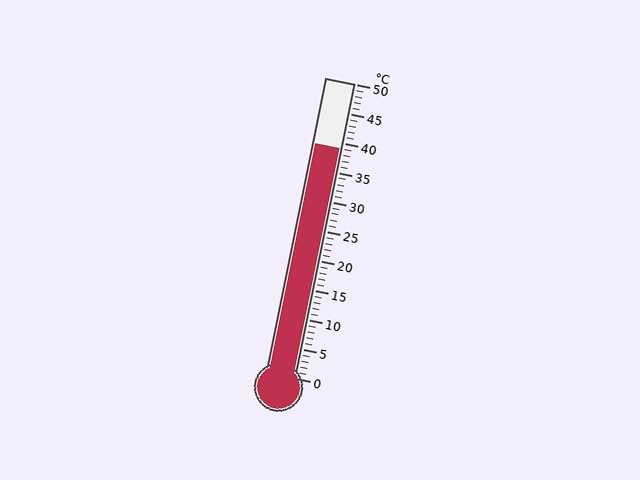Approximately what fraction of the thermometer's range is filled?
The thermometer is filled to approximately 80% of its range.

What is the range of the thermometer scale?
The thermometer scale ranges from 0°C to 50°C.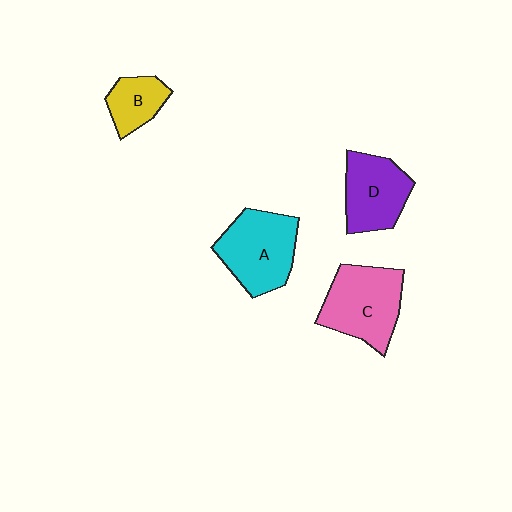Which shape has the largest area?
Shape C (pink).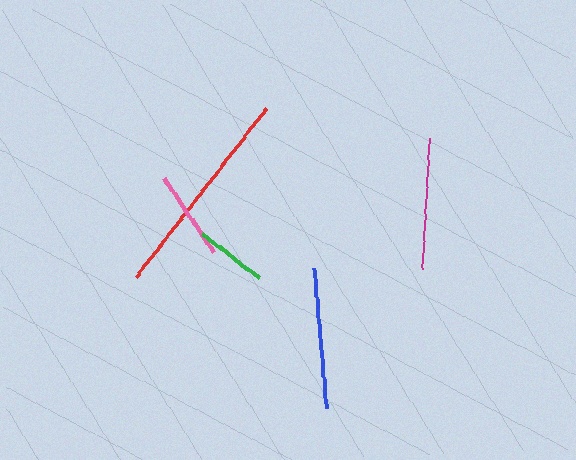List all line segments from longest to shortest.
From longest to shortest: red, blue, magenta, pink, green.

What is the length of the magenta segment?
The magenta segment is approximately 132 pixels long.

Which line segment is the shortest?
The green line is the shortest at approximately 71 pixels.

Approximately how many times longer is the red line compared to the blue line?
The red line is approximately 1.5 times the length of the blue line.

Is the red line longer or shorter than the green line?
The red line is longer than the green line.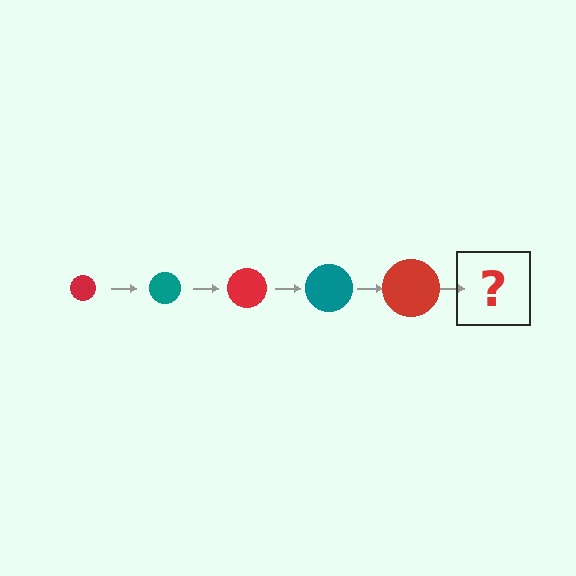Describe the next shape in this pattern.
It should be a teal circle, larger than the previous one.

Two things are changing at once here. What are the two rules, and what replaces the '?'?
The two rules are that the circle grows larger each step and the color cycles through red and teal. The '?' should be a teal circle, larger than the previous one.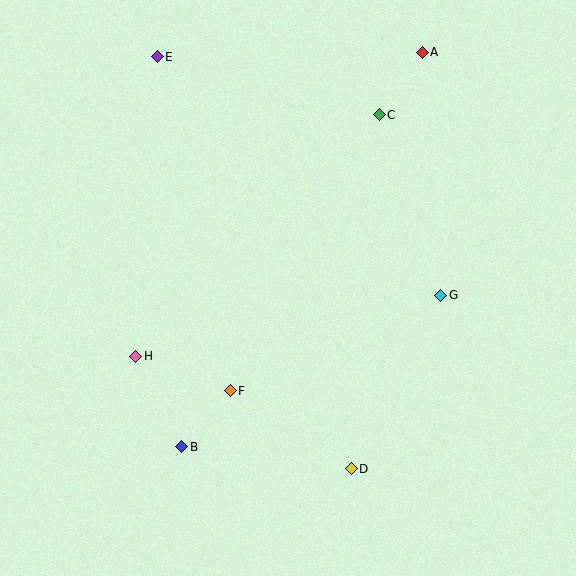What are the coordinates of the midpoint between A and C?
The midpoint between A and C is at (401, 84).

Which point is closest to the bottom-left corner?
Point B is closest to the bottom-left corner.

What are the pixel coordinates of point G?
Point G is at (441, 295).